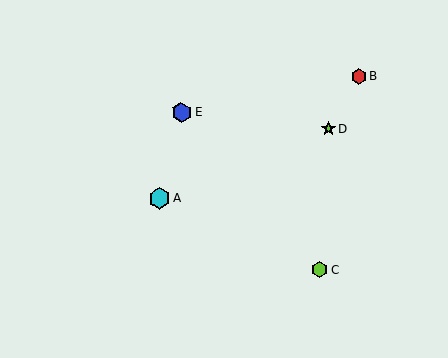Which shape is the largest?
The cyan hexagon (labeled A) is the largest.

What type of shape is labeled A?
Shape A is a cyan hexagon.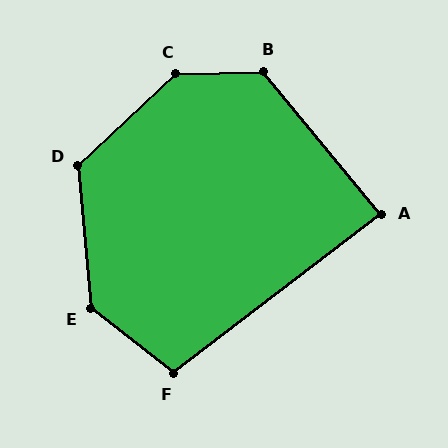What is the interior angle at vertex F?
Approximately 105 degrees (obtuse).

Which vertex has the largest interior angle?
C, at approximately 139 degrees.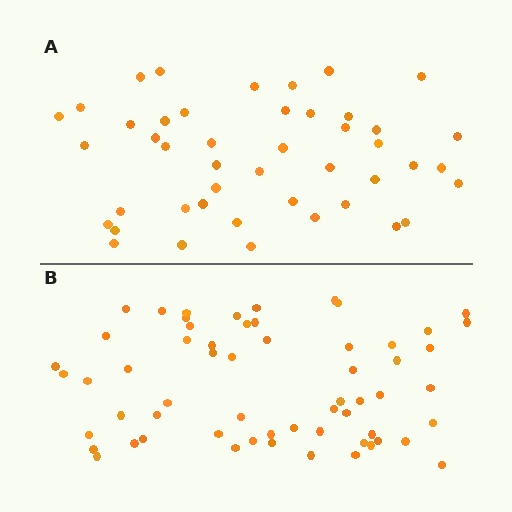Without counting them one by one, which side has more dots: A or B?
Region B (the bottom region) has more dots.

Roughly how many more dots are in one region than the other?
Region B has approximately 15 more dots than region A.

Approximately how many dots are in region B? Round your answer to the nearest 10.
About 60 dots.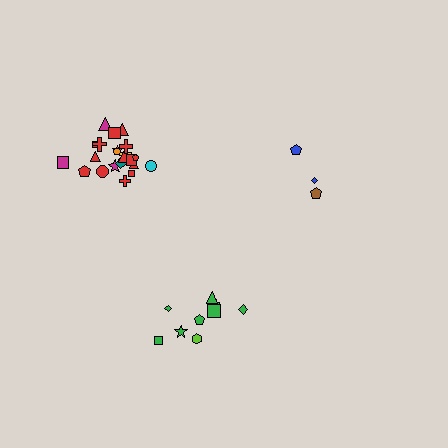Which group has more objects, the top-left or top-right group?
The top-left group.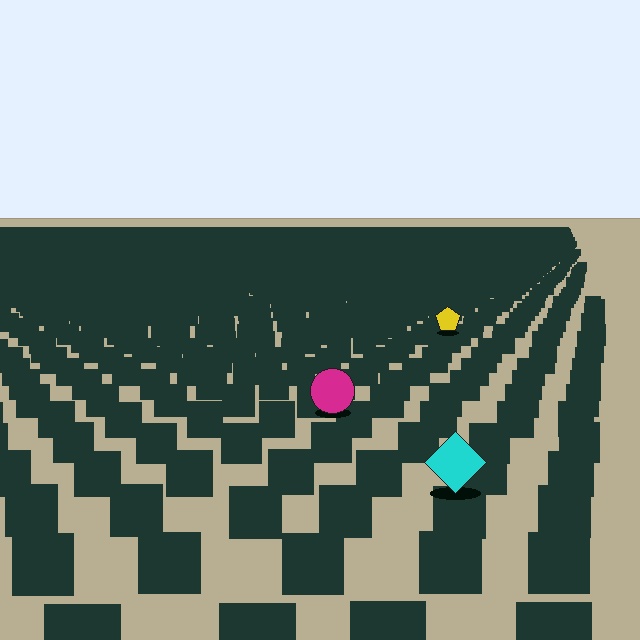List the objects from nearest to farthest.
From nearest to farthest: the cyan diamond, the magenta circle, the yellow pentagon.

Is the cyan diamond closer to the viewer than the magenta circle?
Yes. The cyan diamond is closer — you can tell from the texture gradient: the ground texture is coarser near it.